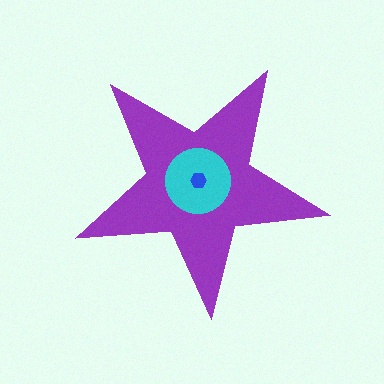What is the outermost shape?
The purple star.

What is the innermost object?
The blue hexagon.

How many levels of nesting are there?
3.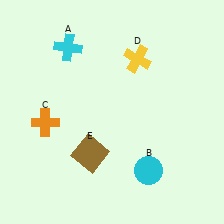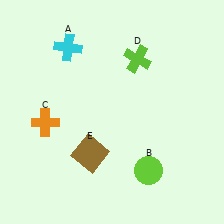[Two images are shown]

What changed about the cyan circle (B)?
In Image 1, B is cyan. In Image 2, it changed to lime.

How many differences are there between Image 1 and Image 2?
There are 2 differences between the two images.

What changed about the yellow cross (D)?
In Image 1, D is yellow. In Image 2, it changed to lime.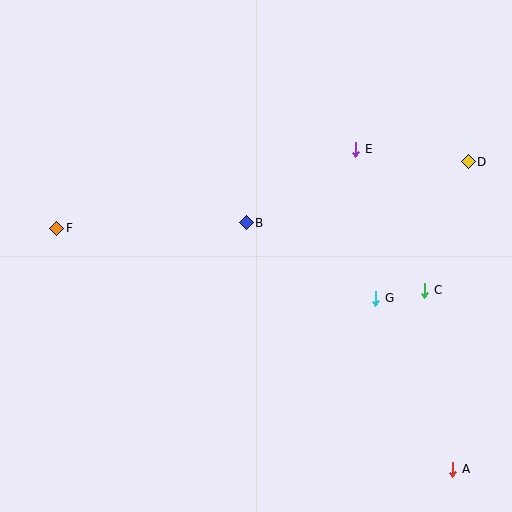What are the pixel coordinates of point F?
Point F is at (57, 228).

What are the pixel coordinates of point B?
Point B is at (246, 223).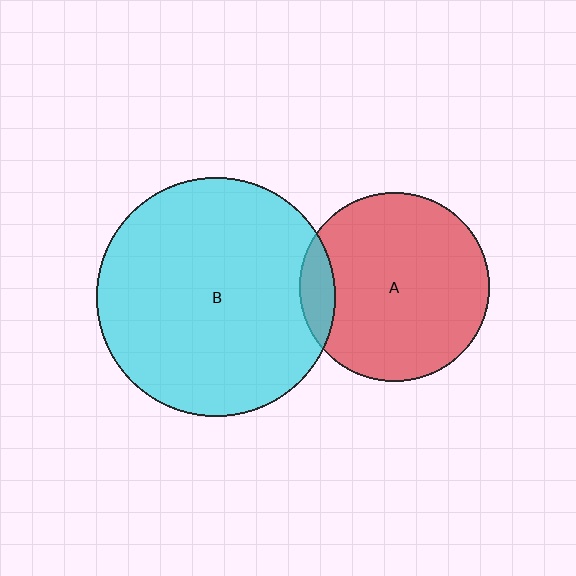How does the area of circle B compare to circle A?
Approximately 1.6 times.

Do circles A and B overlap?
Yes.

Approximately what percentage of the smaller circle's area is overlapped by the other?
Approximately 10%.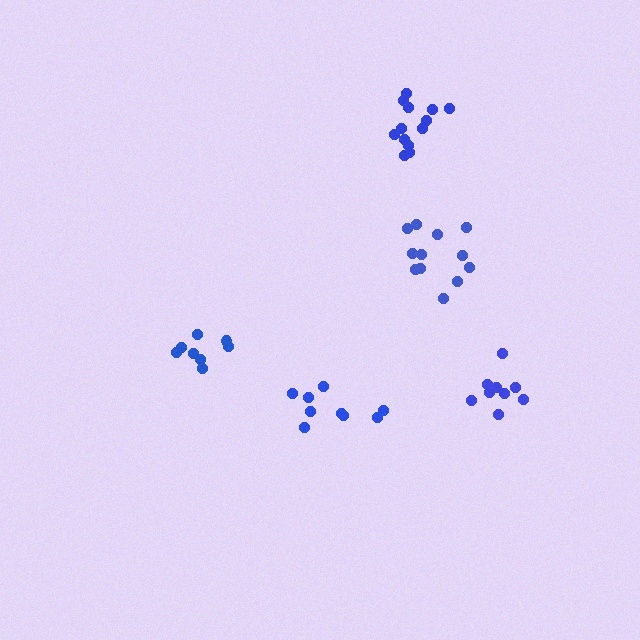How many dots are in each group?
Group 1: 12 dots, Group 2: 9 dots, Group 3: 9 dots, Group 4: 8 dots, Group 5: 13 dots (51 total).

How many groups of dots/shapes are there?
There are 5 groups.